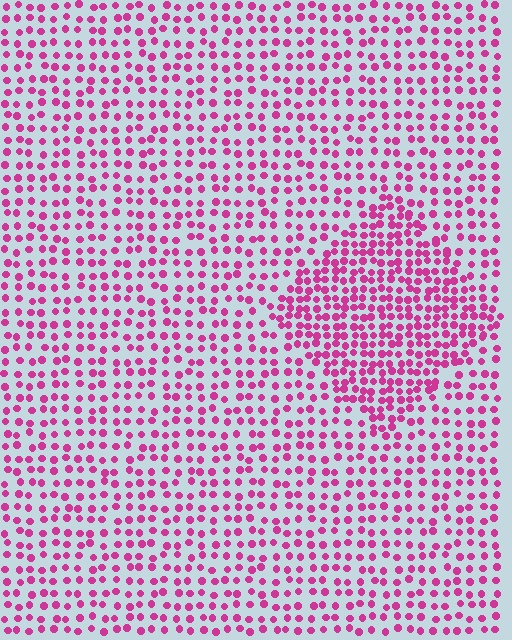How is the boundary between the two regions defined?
The boundary is defined by a change in element density (approximately 1.8x ratio). All elements are the same color, size, and shape.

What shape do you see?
I see a diamond.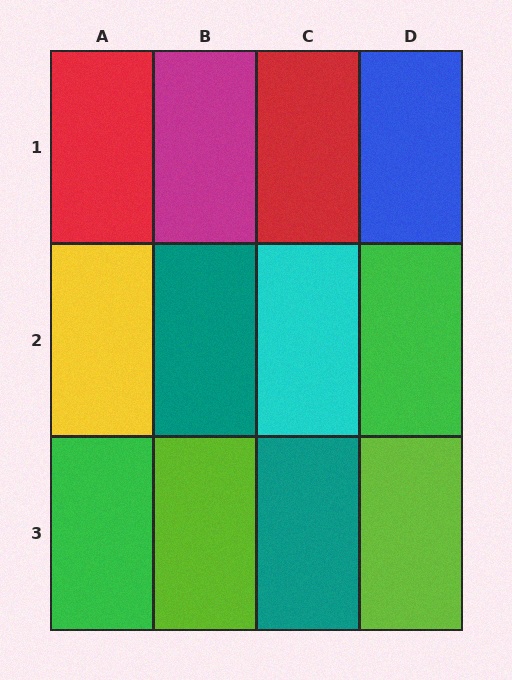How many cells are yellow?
1 cell is yellow.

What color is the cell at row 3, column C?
Teal.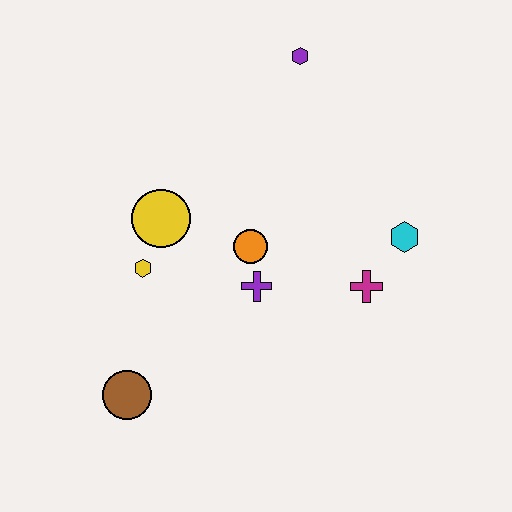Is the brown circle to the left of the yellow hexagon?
Yes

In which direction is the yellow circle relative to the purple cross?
The yellow circle is to the left of the purple cross.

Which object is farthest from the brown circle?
The purple hexagon is farthest from the brown circle.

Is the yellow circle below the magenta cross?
No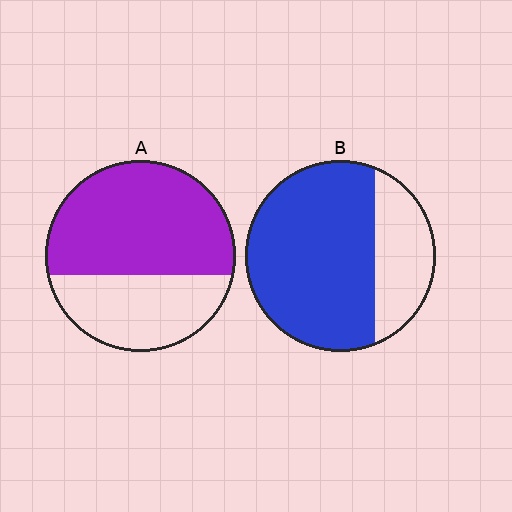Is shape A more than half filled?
Yes.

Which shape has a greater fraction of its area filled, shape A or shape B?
Shape B.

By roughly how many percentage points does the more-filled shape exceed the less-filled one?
By roughly 10 percentage points (B over A).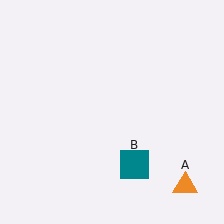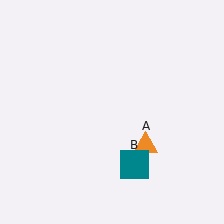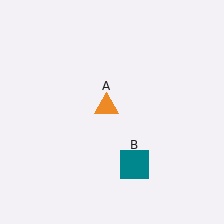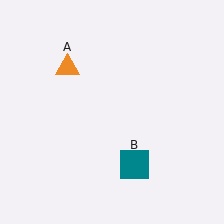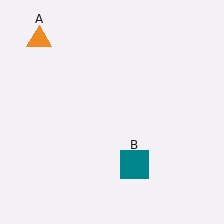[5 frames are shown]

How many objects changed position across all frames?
1 object changed position: orange triangle (object A).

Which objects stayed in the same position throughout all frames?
Teal square (object B) remained stationary.